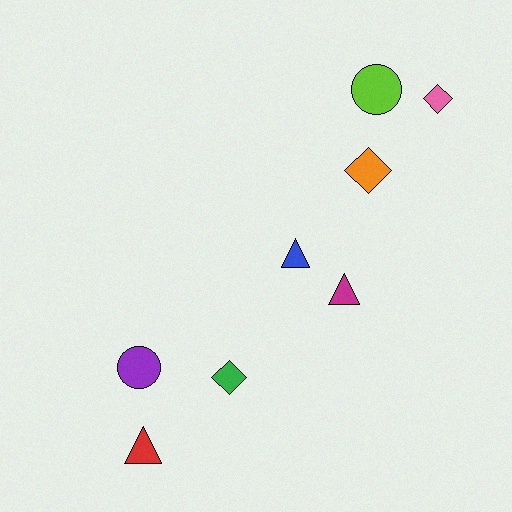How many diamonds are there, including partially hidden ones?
There are 3 diamonds.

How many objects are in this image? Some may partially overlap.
There are 8 objects.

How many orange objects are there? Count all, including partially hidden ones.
There is 1 orange object.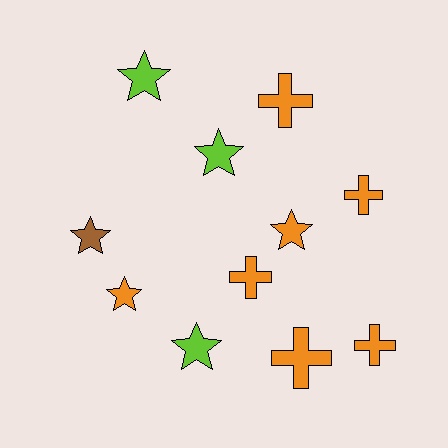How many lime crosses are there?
There are no lime crosses.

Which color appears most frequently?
Orange, with 7 objects.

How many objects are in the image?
There are 11 objects.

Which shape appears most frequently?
Star, with 6 objects.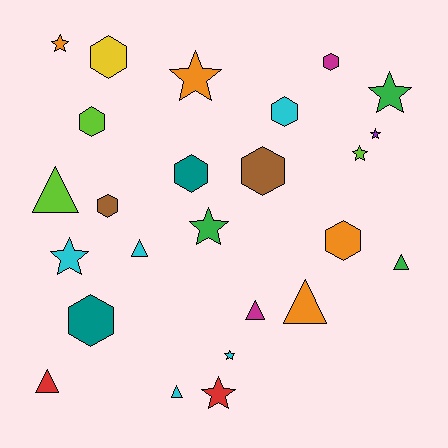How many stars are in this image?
There are 9 stars.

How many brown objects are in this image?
There are 2 brown objects.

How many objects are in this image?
There are 25 objects.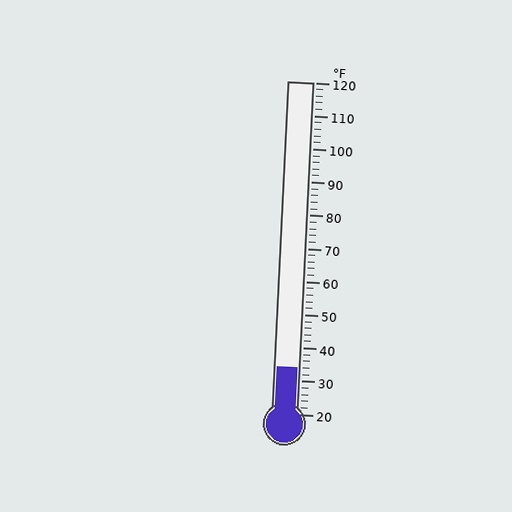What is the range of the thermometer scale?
The thermometer scale ranges from 20°F to 120°F.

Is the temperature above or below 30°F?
The temperature is above 30°F.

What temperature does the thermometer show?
The thermometer shows approximately 34°F.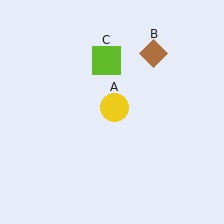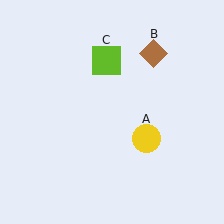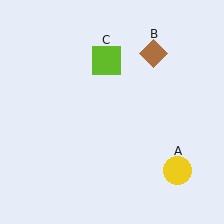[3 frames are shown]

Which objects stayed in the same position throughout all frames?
Brown diamond (object B) and lime square (object C) remained stationary.